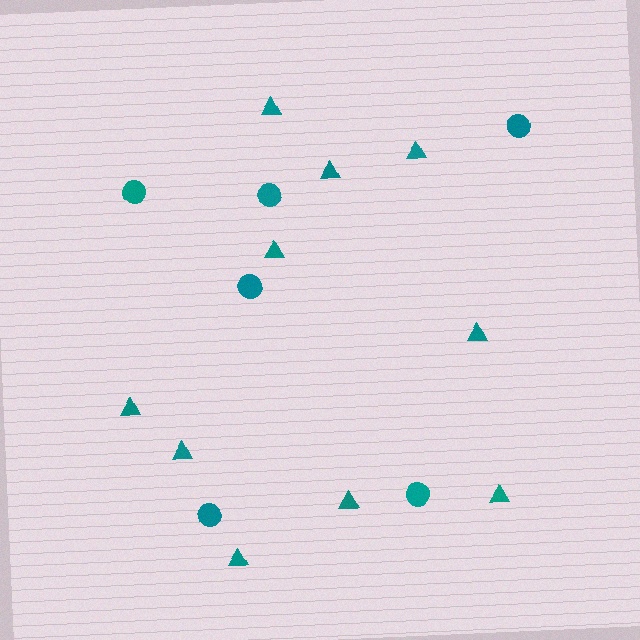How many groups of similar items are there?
There are 2 groups: one group of circles (6) and one group of triangles (10).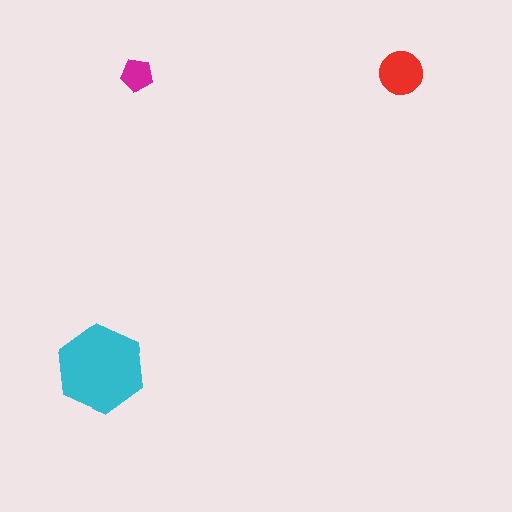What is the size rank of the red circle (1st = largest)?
2nd.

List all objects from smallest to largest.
The magenta pentagon, the red circle, the cyan hexagon.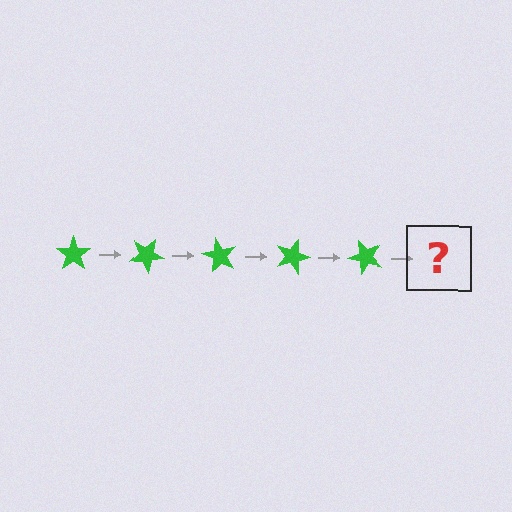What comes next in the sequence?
The next element should be a green star rotated 150 degrees.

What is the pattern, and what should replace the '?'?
The pattern is that the star rotates 30 degrees each step. The '?' should be a green star rotated 150 degrees.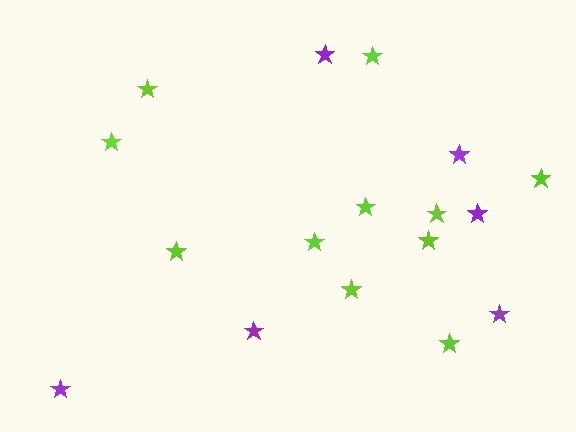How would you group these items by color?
There are 2 groups: one group of purple stars (6) and one group of lime stars (11).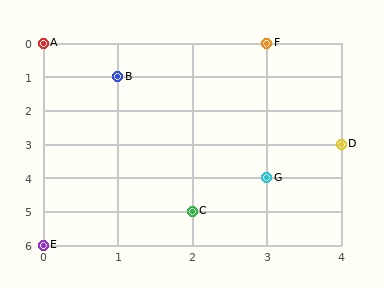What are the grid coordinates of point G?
Point G is at grid coordinates (3, 4).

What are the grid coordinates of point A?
Point A is at grid coordinates (0, 0).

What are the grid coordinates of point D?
Point D is at grid coordinates (4, 3).